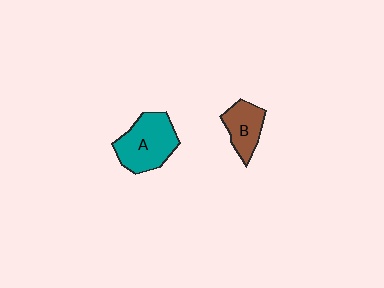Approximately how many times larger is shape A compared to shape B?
Approximately 1.6 times.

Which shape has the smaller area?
Shape B (brown).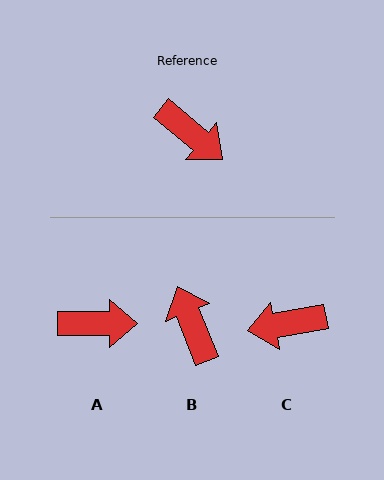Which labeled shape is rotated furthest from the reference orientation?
B, about 152 degrees away.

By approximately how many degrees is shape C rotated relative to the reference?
Approximately 130 degrees clockwise.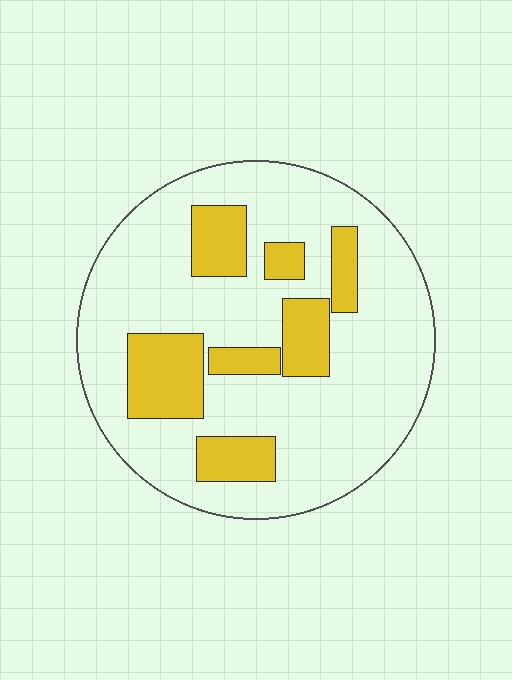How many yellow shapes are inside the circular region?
7.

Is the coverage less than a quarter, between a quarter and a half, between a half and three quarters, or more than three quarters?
Less than a quarter.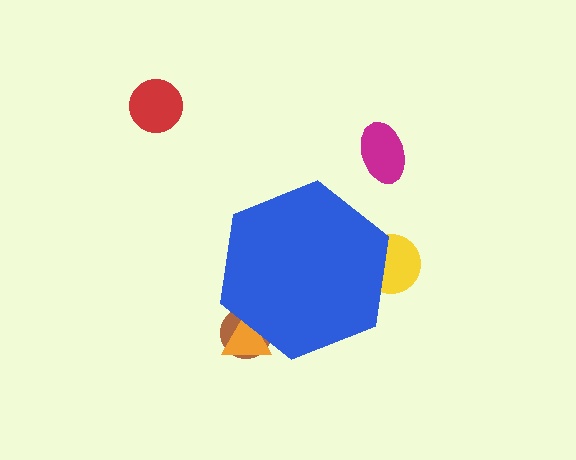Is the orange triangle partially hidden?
Yes, the orange triangle is partially hidden behind the blue hexagon.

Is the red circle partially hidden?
No, the red circle is fully visible.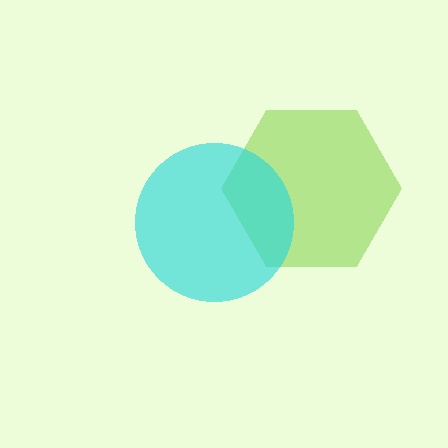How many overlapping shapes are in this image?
There are 2 overlapping shapes in the image.